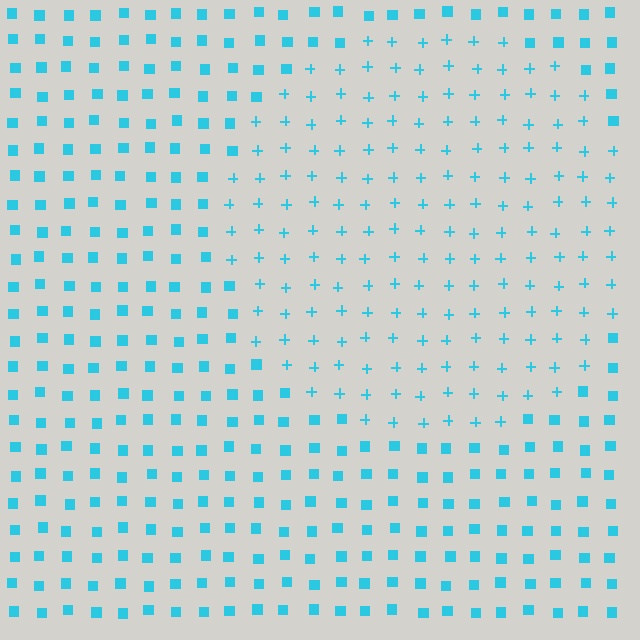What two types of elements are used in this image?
The image uses plus signs inside the circle region and squares outside it.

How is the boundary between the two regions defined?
The boundary is defined by a change in element shape: plus signs inside vs. squares outside. All elements share the same color and spacing.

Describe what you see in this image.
The image is filled with small cyan elements arranged in a uniform grid. A circle-shaped region contains plus signs, while the surrounding area contains squares. The boundary is defined purely by the change in element shape.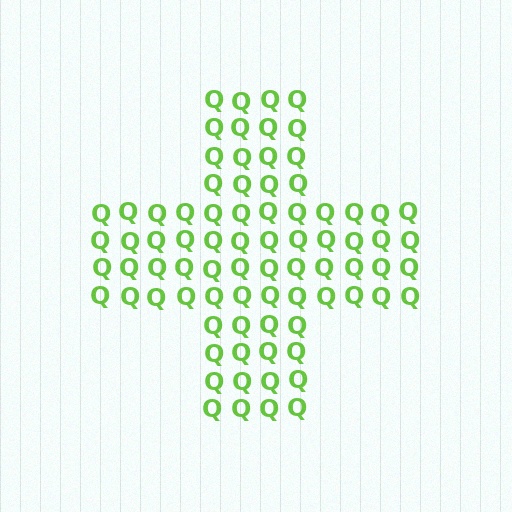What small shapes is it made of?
It is made of small letter Q's.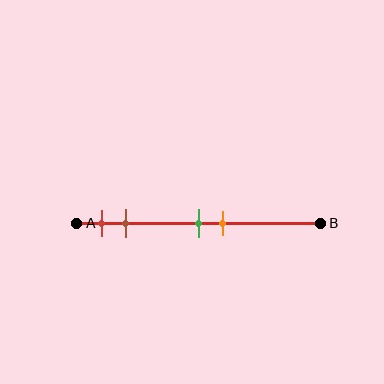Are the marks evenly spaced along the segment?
No, the marks are not evenly spaced.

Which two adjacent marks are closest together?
The green and orange marks are the closest adjacent pair.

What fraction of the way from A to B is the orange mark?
The orange mark is approximately 60% (0.6) of the way from A to B.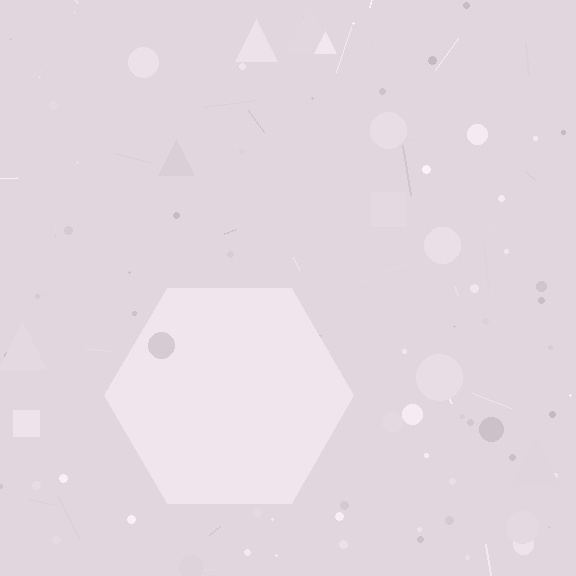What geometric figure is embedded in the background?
A hexagon is embedded in the background.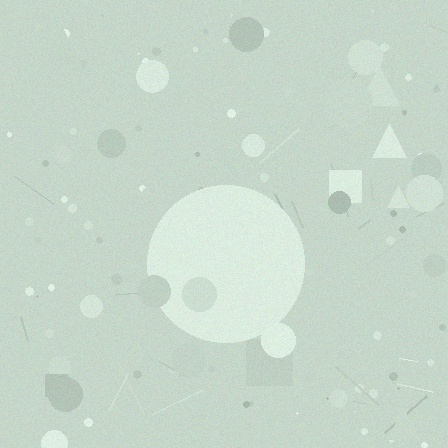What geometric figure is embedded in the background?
A circle is embedded in the background.